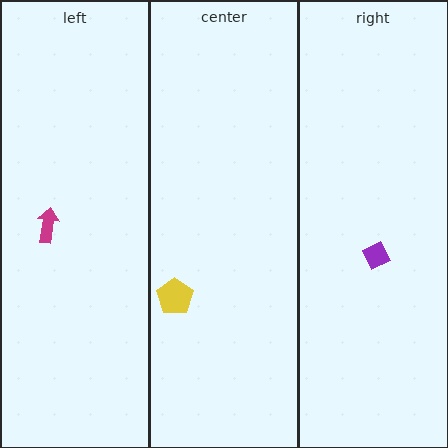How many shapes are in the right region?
1.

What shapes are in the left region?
The magenta arrow.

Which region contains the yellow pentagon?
The center region.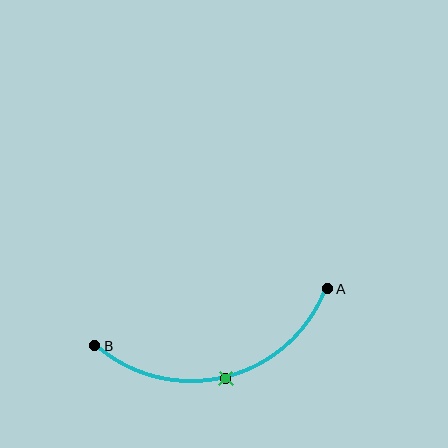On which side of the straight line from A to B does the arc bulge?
The arc bulges below the straight line connecting A and B.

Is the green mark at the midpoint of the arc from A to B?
Yes. The green mark lies on the arc at equal arc-length from both A and B — it is the arc midpoint.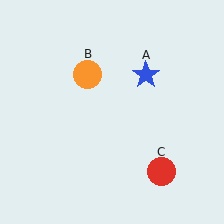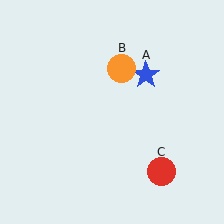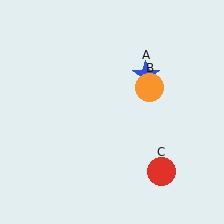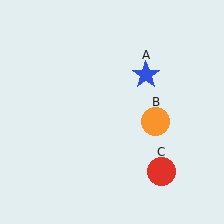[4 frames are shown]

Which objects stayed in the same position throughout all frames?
Blue star (object A) and red circle (object C) remained stationary.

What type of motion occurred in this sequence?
The orange circle (object B) rotated clockwise around the center of the scene.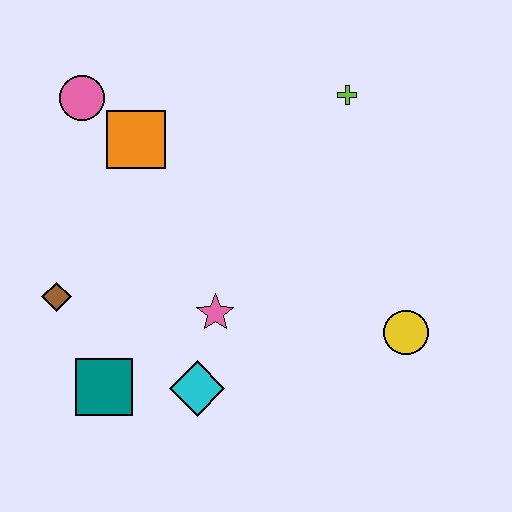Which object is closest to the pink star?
The cyan diamond is closest to the pink star.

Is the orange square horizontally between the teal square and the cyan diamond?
Yes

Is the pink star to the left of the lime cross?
Yes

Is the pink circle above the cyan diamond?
Yes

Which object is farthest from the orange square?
The yellow circle is farthest from the orange square.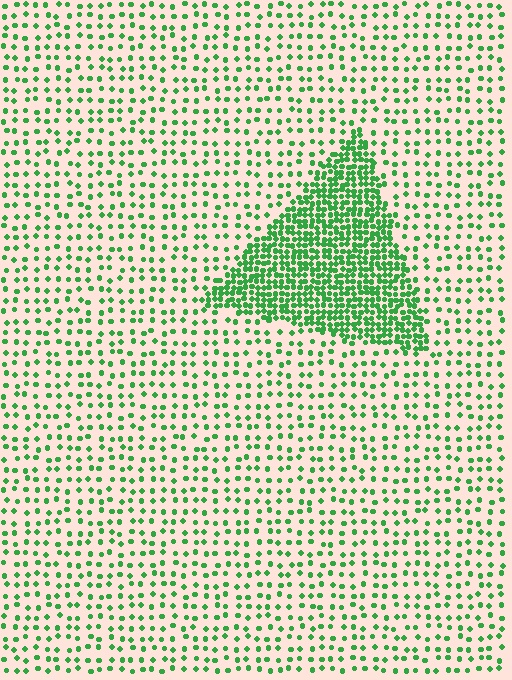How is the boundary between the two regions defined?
The boundary is defined by a change in element density (approximately 3.0x ratio). All elements are the same color, size, and shape.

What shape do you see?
I see a triangle.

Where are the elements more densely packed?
The elements are more densely packed inside the triangle boundary.